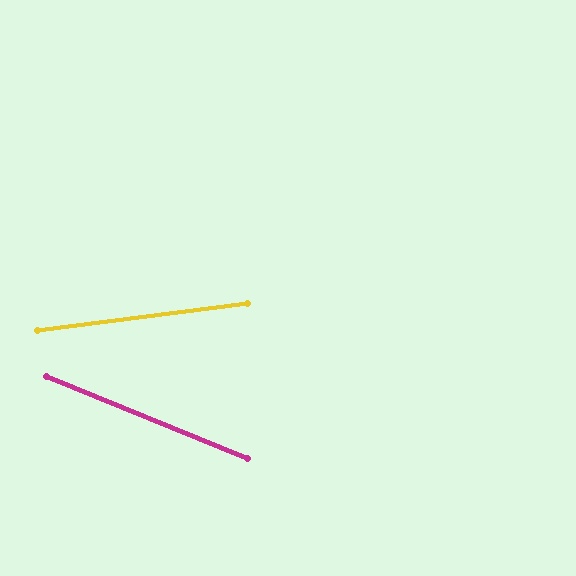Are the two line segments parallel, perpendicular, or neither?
Neither parallel nor perpendicular — they differ by about 30°.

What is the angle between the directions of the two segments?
Approximately 30 degrees.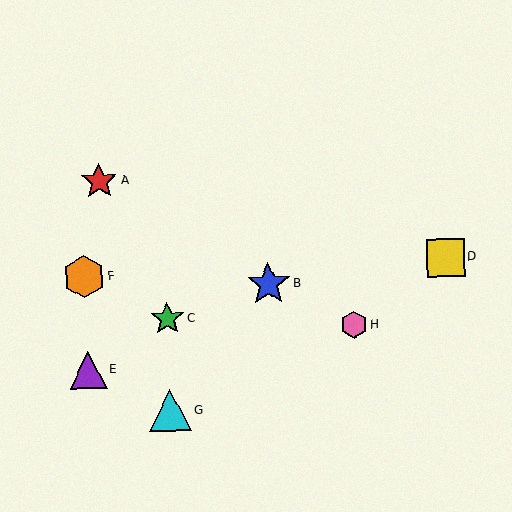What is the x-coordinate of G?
Object G is at x≈170.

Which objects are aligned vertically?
Objects C, G are aligned vertically.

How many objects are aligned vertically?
2 objects (C, G) are aligned vertically.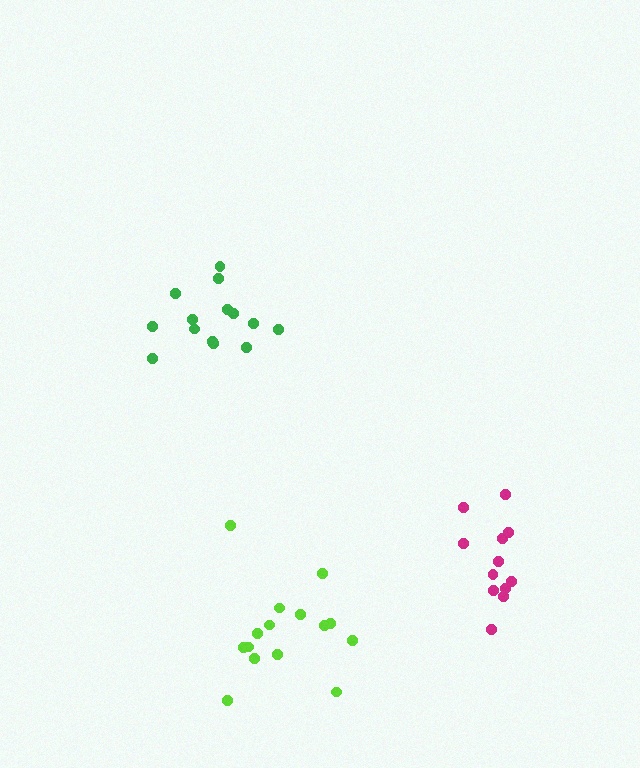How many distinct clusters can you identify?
There are 3 distinct clusters.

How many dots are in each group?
Group 1: 14 dots, Group 2: 15 dots, Group 3: 12 dots (41 total).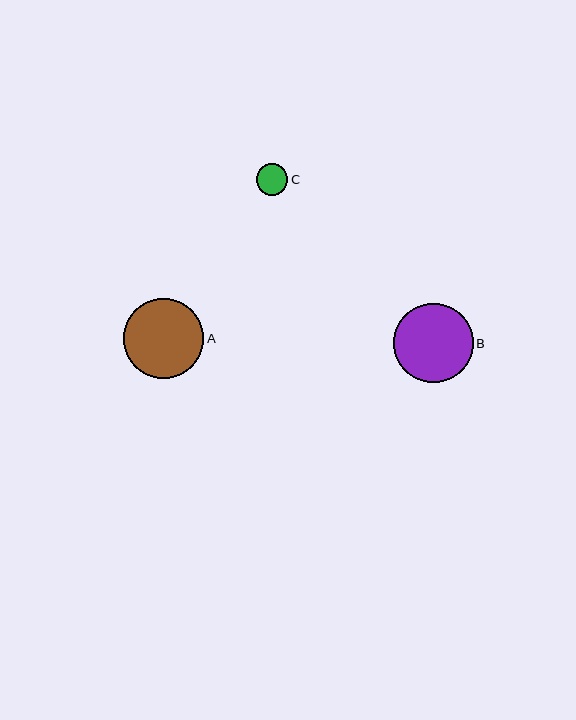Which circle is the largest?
Circle A is the largest with a size of approximately 80 pixels.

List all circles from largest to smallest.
From largest to smallest: A, B, C.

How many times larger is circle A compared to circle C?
Circle A is approximately 2.5 times the size of circle C.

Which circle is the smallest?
Circle C is the smallest with a size of approximately 32 pixels.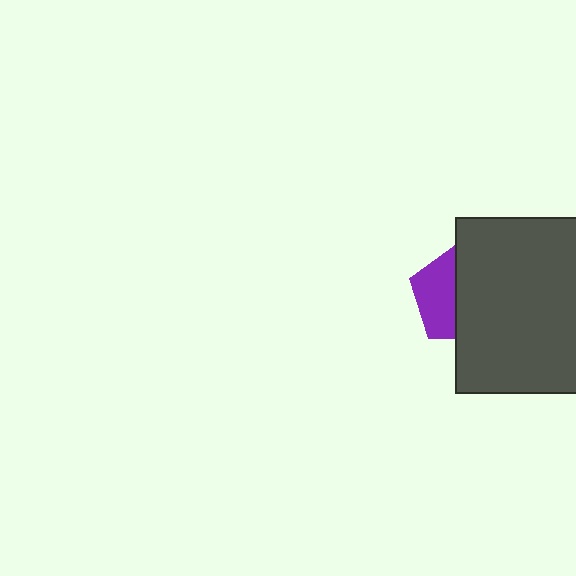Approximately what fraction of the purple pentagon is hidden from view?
Roughly 57% of the purple pentagon is hidden behind the dark gray rectangle.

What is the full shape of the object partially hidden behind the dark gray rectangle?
The partially hidden object is a purple pentagon.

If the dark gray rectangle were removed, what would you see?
You would see the complete purple pentagon.